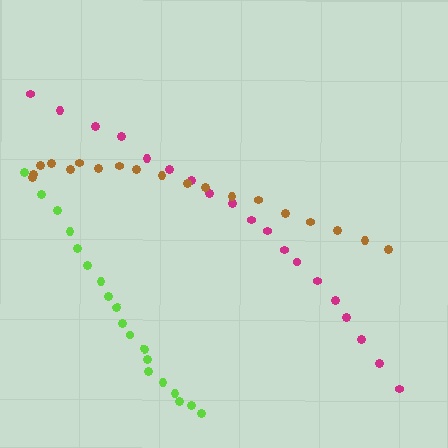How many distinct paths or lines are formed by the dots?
There are 3 distinct paths.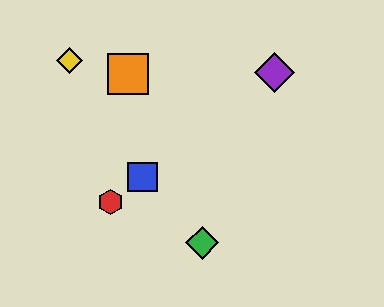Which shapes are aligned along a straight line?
The red hexagon, the blue square, the purple diamond are aligned along a straight line.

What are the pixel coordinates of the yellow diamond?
The yellow diamond is at (69, 61).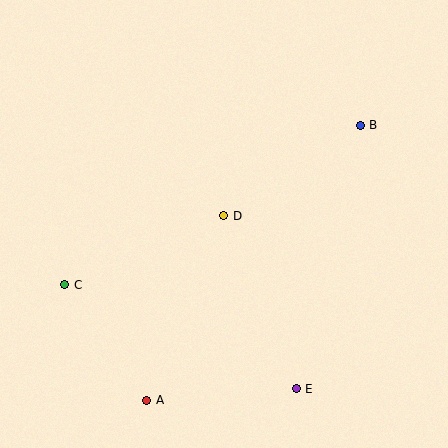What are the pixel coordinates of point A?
Point A is at (147, 400).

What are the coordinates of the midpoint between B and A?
The midpoint between B and A is at (254, 263).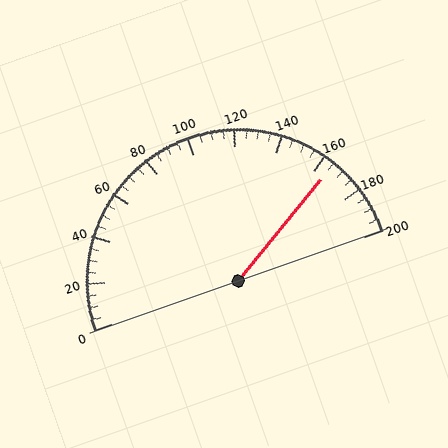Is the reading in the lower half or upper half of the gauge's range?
The reading is in the upper half of the range (0 to 200).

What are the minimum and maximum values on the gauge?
The gauge ranges from 0 to 200.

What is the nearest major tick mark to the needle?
The nearest major tick mark is 160.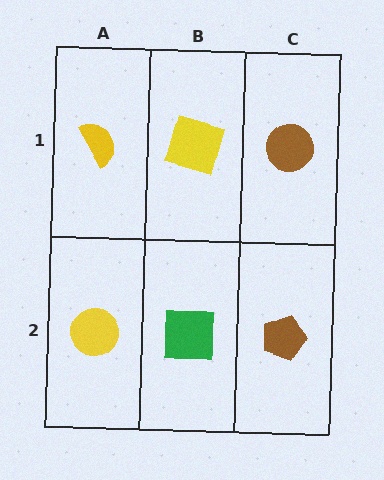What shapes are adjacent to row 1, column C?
A brown pentagon (row 2, column C), a yellow square (row 1, column B).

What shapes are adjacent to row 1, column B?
A green square (row 2, column B), a yellow semicircle (row 1, column A), a brown circle (row 1, column C).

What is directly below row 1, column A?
A yellow circle.